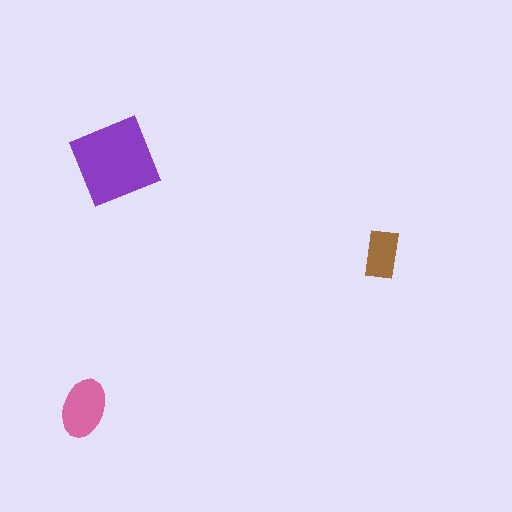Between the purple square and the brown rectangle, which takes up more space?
The purple square.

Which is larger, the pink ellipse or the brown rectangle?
The pink ellipse.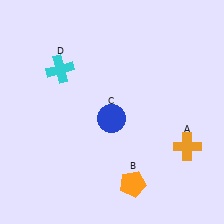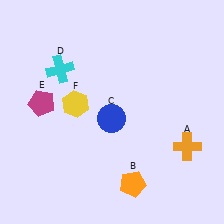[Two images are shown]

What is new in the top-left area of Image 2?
A magenta pentagon (E) was added in the top-left area of Image 2.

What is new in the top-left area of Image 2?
A yellow hexagon (F) was added in the top-left area of Image 2.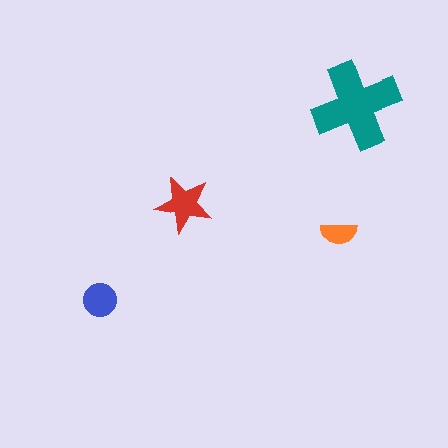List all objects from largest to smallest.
The teal cross, the red star, the blue circle, the orange semicircle.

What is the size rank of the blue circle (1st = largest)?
3rd.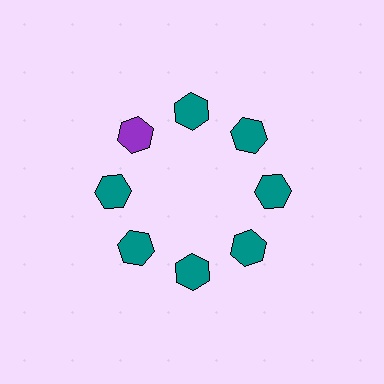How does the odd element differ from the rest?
It has a different color: purple instead of teal.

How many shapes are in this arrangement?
There are 8 shapes arranged in a ring pattern.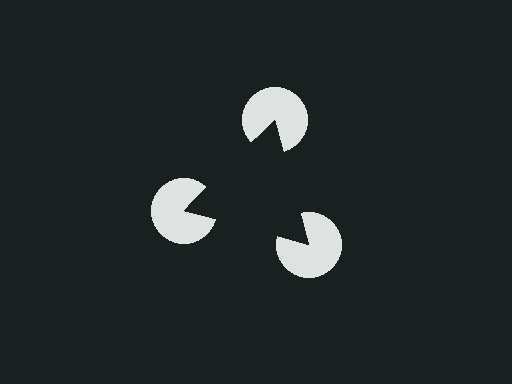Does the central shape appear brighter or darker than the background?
It typically appears slightly darker than the background, even though no actual brightness change is drawn.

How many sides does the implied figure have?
3 sides.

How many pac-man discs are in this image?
There are 3 — one at each vertex of the illusory triangle.